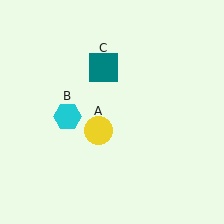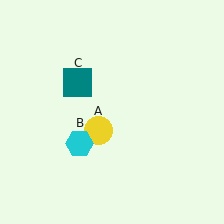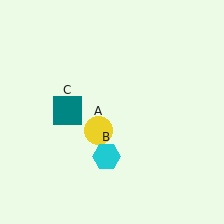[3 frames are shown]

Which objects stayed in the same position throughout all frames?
Yellow circle (object A) remained stationary.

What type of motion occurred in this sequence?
The cyan hexagon (object B), teal square (object C) rotated counterclockwise around the center of the scene.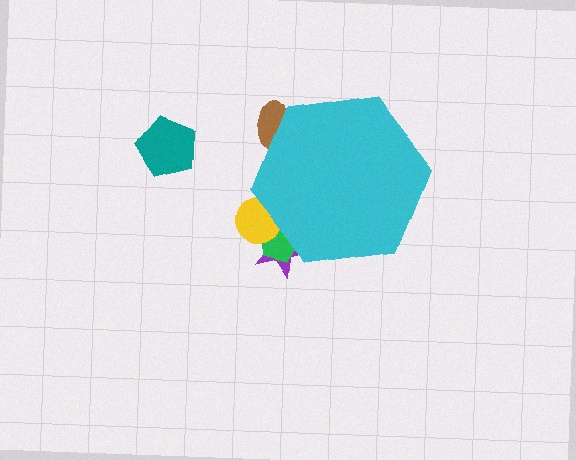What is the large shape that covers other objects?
A cyan hexagon.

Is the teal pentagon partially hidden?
No, the teal pentagon is fully visible.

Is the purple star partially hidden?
Yes, the purple star is partially hidden behind the cyan hexagon.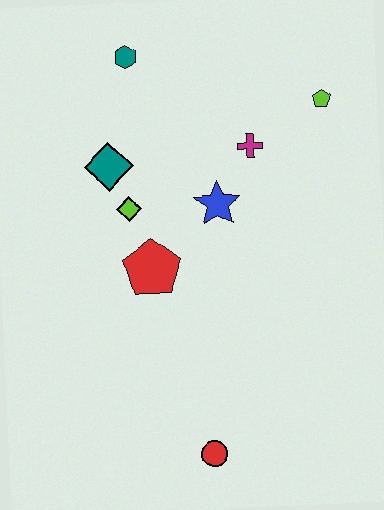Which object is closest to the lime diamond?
The teal diamond is closest to the lime diamond.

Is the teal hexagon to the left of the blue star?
Yes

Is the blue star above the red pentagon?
Yes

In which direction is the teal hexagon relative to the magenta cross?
The teal hexagon is to the left of the magenta cross.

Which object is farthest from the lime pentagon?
The red circle is farthest from the lime pentagon.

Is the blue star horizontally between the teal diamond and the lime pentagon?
Yes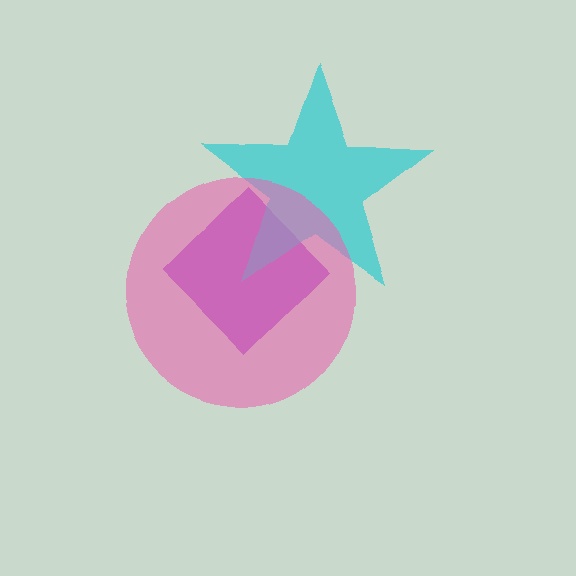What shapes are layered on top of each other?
The layered shapes are: a purple diamond, a cyan star, a pink circle.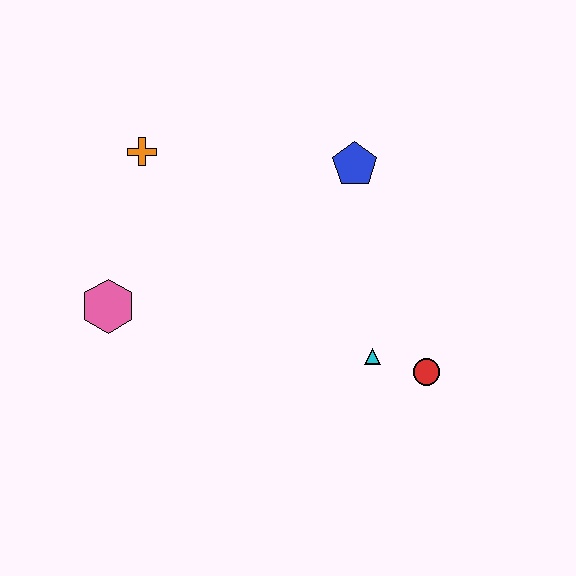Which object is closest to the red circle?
The cyan triangle is closest to the red circle.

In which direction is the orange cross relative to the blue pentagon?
The orange cross is to the left of the blue pentagon.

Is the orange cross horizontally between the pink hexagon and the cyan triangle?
Yes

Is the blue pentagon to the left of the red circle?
Yes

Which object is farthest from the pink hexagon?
The red circle is farthest from the pink hexagon.